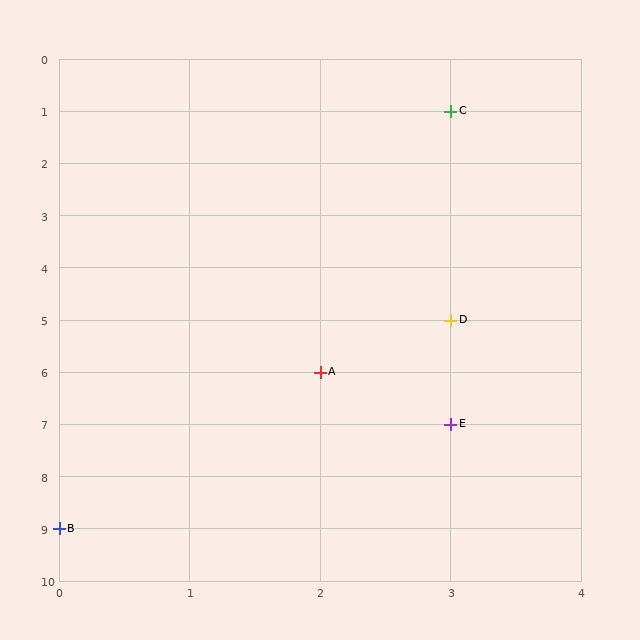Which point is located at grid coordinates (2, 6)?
Point A is at (2, 6).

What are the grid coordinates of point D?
Point D is at grid coordinates (3, 5).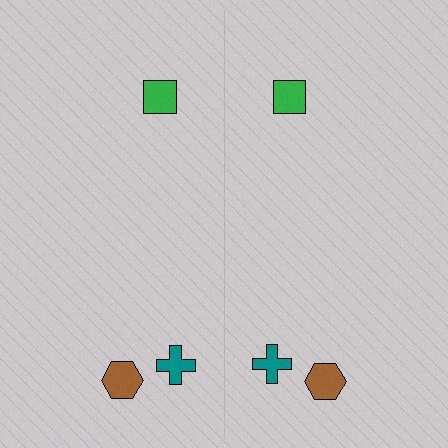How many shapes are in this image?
There are 6 shapes in this image.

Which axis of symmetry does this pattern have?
The pattern has a vertical axis of symmetry running through the center of the image.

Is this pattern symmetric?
Yes, this pattern has bilateral (reflection) symmetry.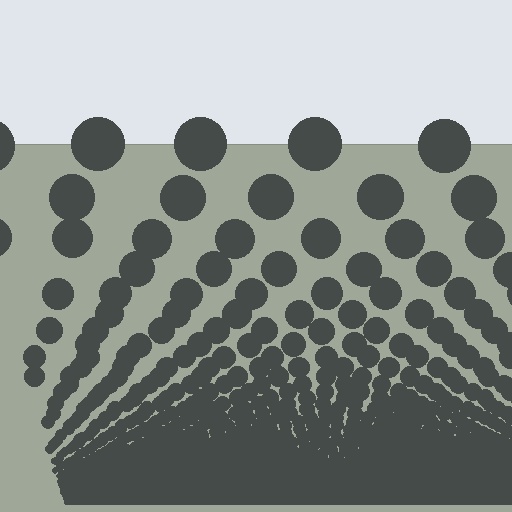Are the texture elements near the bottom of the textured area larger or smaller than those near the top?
Smaller. The gradient is inverted — elements near the bottom are smaller and denser.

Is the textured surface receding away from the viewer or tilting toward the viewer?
The surface appears to tilt toward the viewer. Texture elements get larger and sparser toward the top.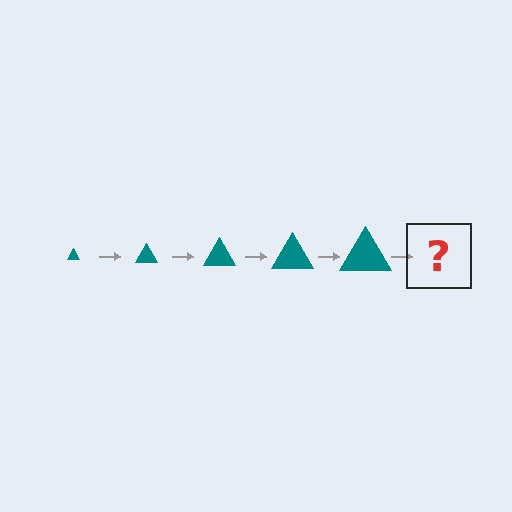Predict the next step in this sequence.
The next step is a teal triangle, larger than the previous one.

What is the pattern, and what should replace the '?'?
The pattern is that the triangle gets progressively larger each step. The '?' should be a teal triangle, larger than the previous one.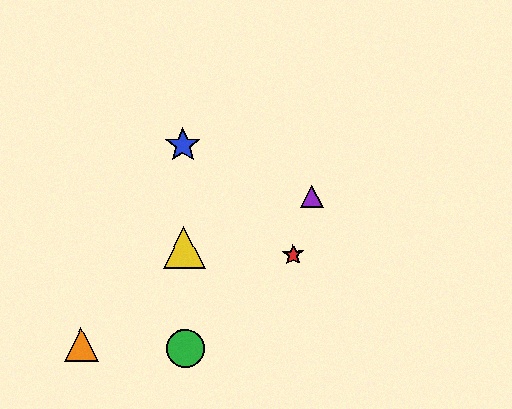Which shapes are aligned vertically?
The blue star, the green circle, the yellow triangle are aligned vertically.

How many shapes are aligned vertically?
3 shapes (the blue star, the green circle, the yellow triangle) are aligned vertically.